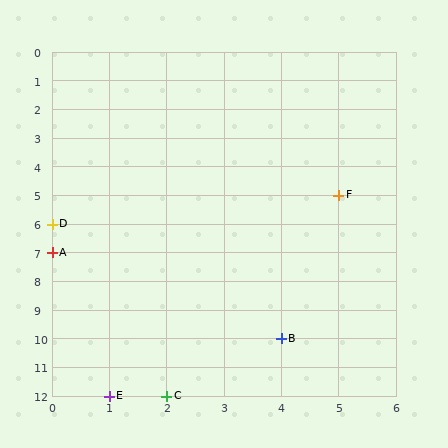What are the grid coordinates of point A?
Point A is at grid coordinates (0, 7).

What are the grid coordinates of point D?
Point D is at grid coordinates (0, 6).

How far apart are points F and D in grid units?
Points F and D are 5 columns and 1 row apart (about 5.1 grid units diagonally).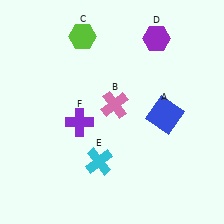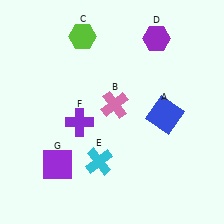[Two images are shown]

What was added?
A purple square (G) was added in Image 2.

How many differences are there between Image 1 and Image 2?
There is 1 difference between the two images.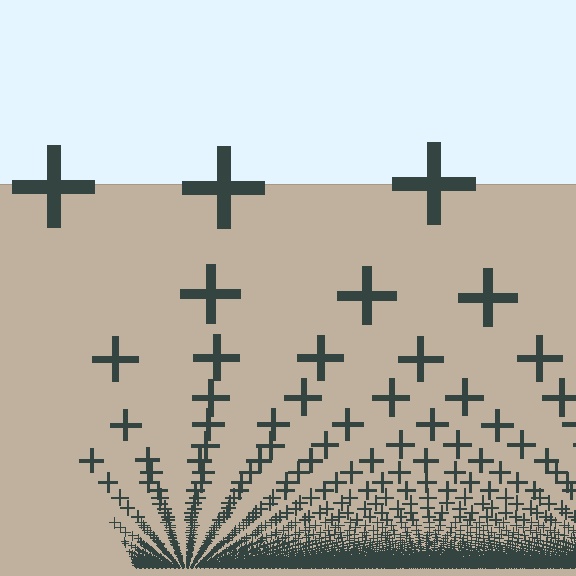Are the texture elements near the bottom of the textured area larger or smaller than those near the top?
Smaller. The gradient is inverted — elements near the bottom are smaller and denser.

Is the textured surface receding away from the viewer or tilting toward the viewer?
The surface appears to tilt toward the viewer. Texture elements get larger and sparser toward the top.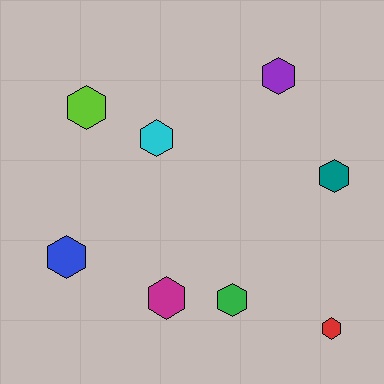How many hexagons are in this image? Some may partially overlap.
There are 8 hexagons.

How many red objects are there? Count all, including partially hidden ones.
There is 1 red object.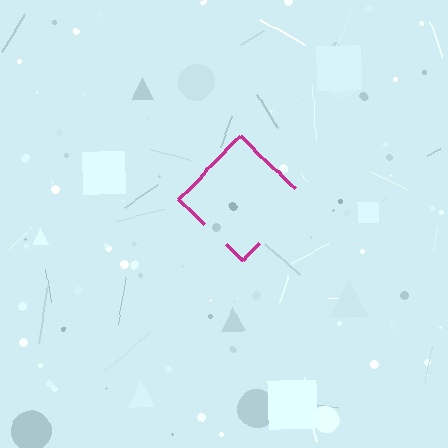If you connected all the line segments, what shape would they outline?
They would outline a diamond.